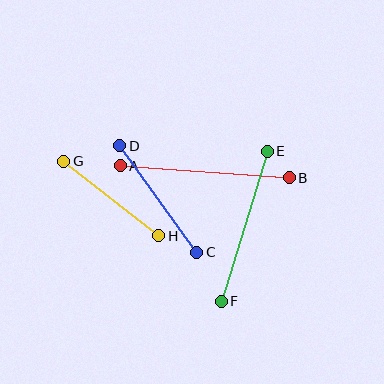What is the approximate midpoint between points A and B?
The midpoint is at approximately (205, 172) pixels.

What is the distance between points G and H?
The distance is approximately 121 pixels.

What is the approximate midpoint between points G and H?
The midpoint is at approximately (111, 198) pixels.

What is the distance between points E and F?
The distance is approximately 157 pixels.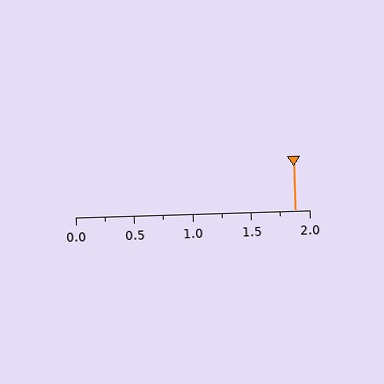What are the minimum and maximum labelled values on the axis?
The axis runs from 0.0 to 2.0.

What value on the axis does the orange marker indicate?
The marker indicates approximately 1.88.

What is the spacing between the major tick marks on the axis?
The major ticks are spaced 0.5 apart.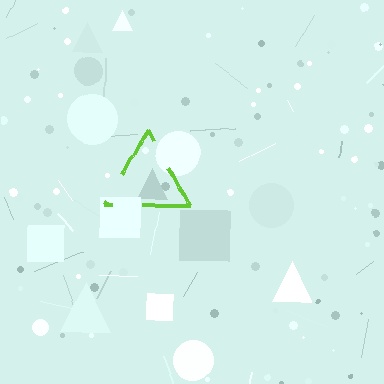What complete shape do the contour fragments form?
The contour fragments form a triangle.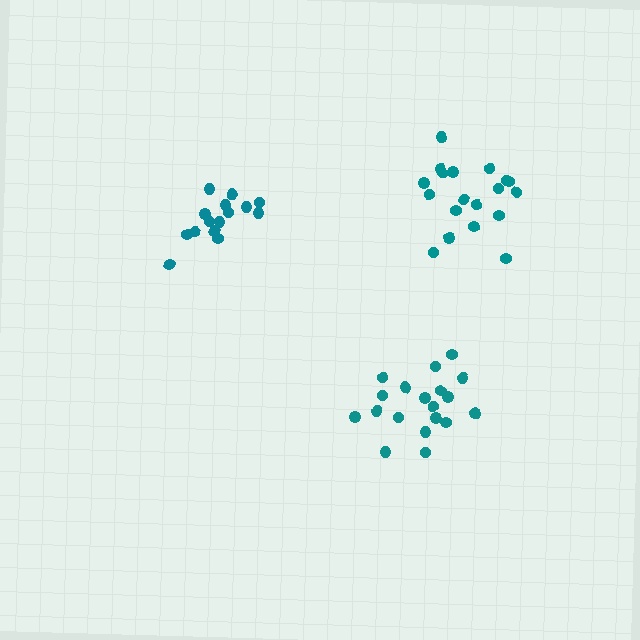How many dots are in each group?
Group 1: 19 dots, Group 2: 19 dots, Group 3: 15 dots (53 total).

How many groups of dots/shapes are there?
There are 3 groups.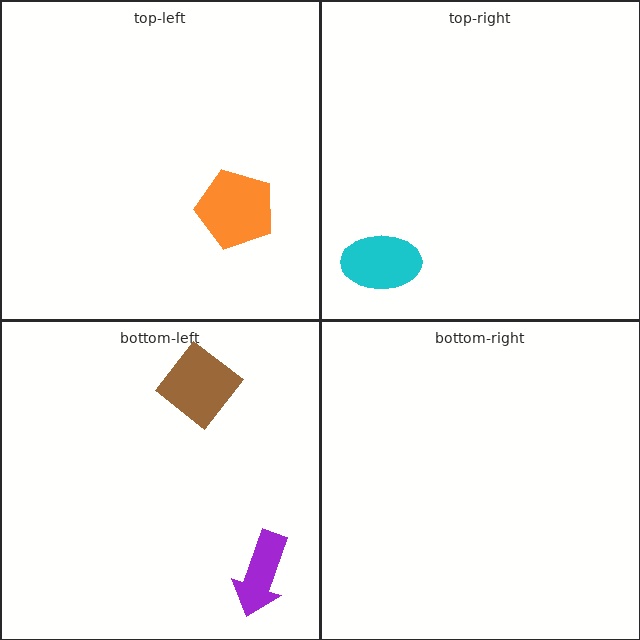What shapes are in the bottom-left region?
The purple arrow, the brown diamond.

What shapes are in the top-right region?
The cyan ellipse.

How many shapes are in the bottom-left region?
2.